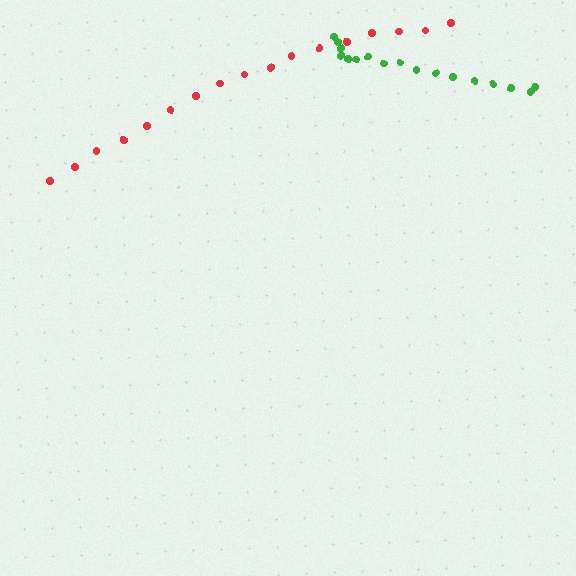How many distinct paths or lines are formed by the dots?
There are 2 distinct paths.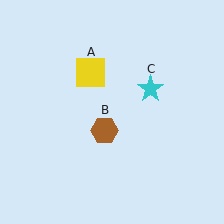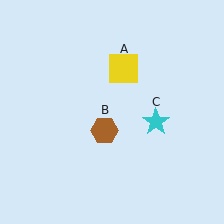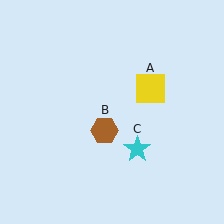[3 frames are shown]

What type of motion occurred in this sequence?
The yellow square (object A), cyan star (object C) rotated clockwise around the center of the scene.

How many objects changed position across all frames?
2 objects changed position: yellow square (object A), cyan star (object C).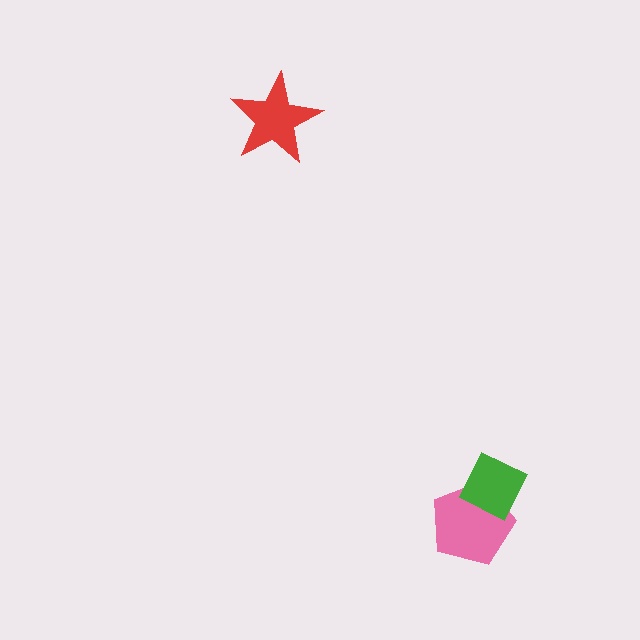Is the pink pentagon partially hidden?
Yes, it is partially covered by another shape.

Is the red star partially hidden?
No, no other shape covers it.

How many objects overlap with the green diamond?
1 object overlaps with the green diamond.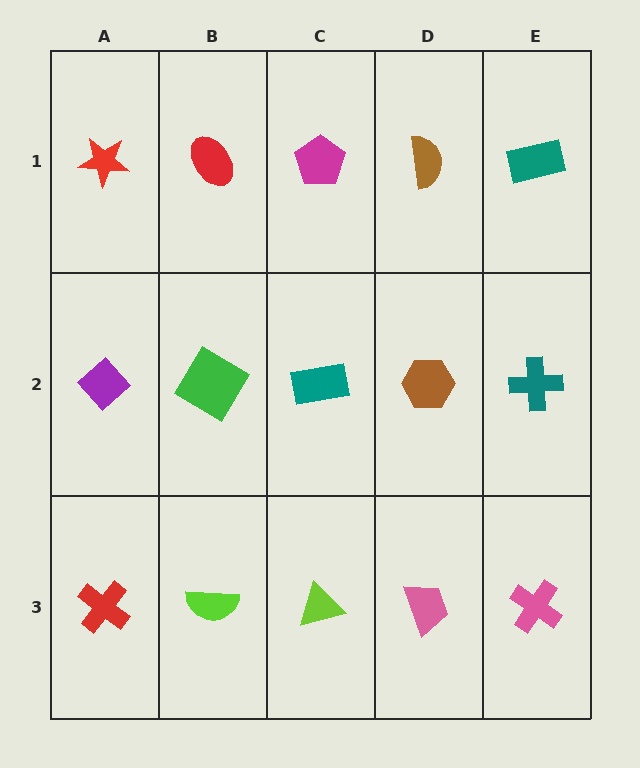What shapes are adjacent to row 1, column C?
A teal rectangle (row 2, column C), a red ellipse (row 1, column B), a brown semicircle (row 1, column D).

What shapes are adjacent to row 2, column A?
A red star (row 1, column A), a red cross (row 3, column A), a green diamond (row 2, column B).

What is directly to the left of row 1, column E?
A brown semicircle.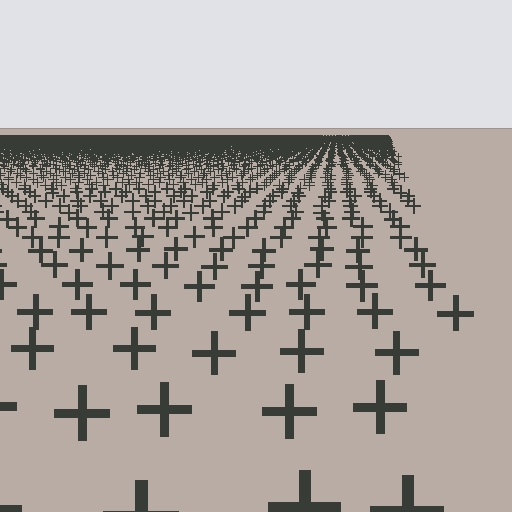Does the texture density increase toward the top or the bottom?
Density increases toward the top.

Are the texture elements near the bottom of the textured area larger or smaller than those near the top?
Larger. Near the bottom, elements are closer to the viewer and appear at a bigger on-screen size.